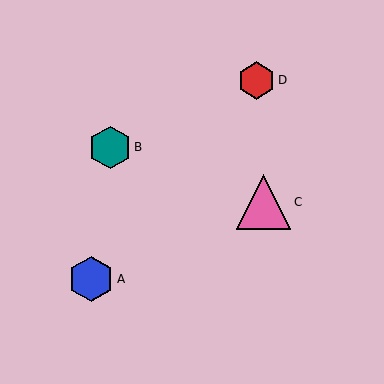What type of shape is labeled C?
Shape C is a pink triangle.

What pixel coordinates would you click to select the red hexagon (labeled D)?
Click at (256, 80) to select the red hexagon D.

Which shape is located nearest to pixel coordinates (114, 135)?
The teal hexagon (labeled B) at (110, 147) is nearest to that location.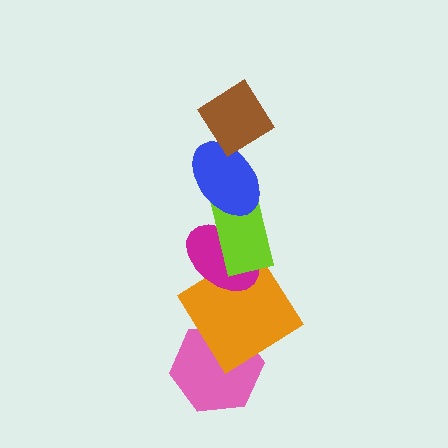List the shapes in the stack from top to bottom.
From top to bottom: the brown diamond, the blue ellipse, the lime rectangle, the magenta ellipse, the orange diamond, the pink hexagon.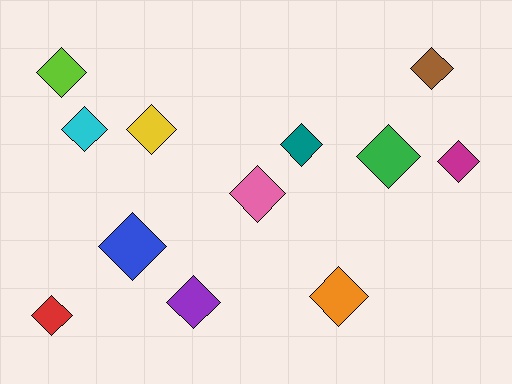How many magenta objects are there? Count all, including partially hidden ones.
There is 1 magenta object.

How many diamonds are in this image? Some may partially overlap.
There are 12 diamonds.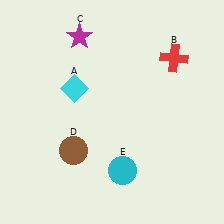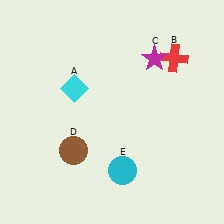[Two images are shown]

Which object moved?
The magenta star (C) moved right.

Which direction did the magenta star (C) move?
The magenta star (C) moved right.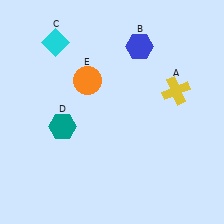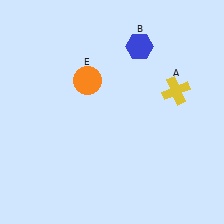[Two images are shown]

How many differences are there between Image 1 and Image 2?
There are 2 differences between the two images.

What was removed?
The cyan diamond (C), the teal hexagon (D) were removed in Image 2.